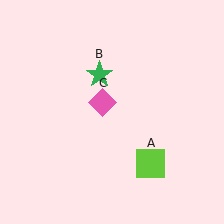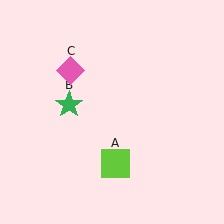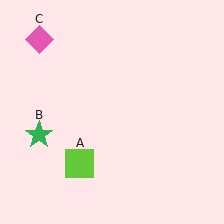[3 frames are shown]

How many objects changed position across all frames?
3 objects changed position: lime square (object A), green star (object B), pink diamond (object C).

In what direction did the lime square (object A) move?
The lime square (object A) moved left.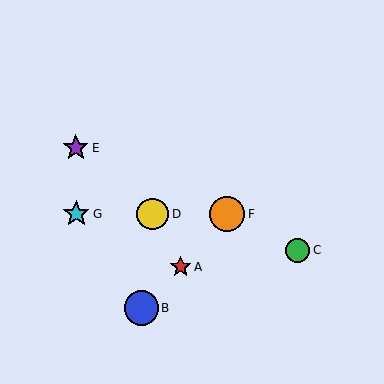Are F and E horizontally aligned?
No, F is at y≈214 and E is at y≈148.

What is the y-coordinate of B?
Object B is at y≈308.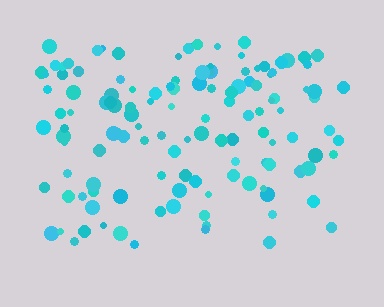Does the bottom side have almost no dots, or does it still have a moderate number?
Still a moderate number, just noticeably fewer than the top.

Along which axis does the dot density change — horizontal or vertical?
Vertical.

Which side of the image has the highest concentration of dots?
The top.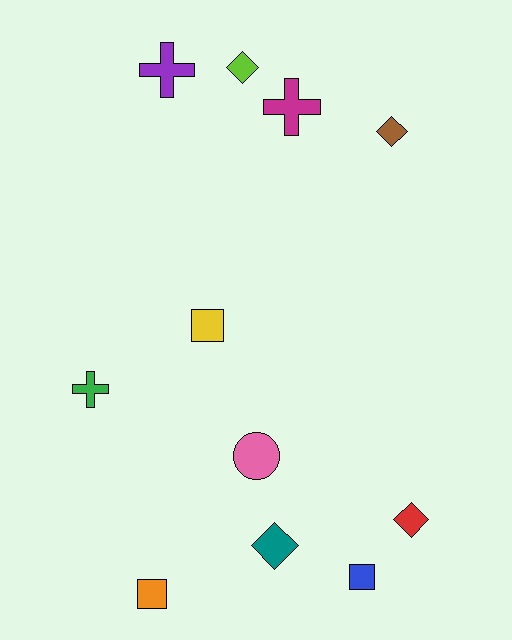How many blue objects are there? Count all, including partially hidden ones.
There is 1 blue object.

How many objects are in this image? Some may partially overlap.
There are 11 objects.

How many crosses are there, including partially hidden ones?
There are 3 crosses.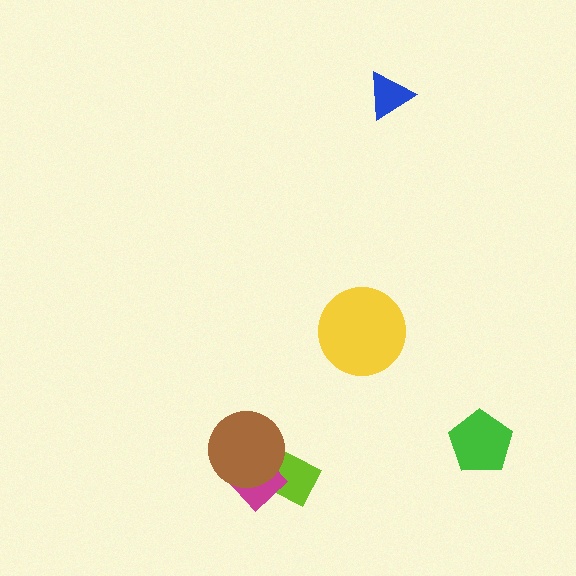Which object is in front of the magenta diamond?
The brown circle is in front of the magenta diamond.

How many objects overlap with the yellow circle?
0 objects overlap with the yellow circle.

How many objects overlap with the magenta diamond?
2 objects overlap with the magenta diamond.